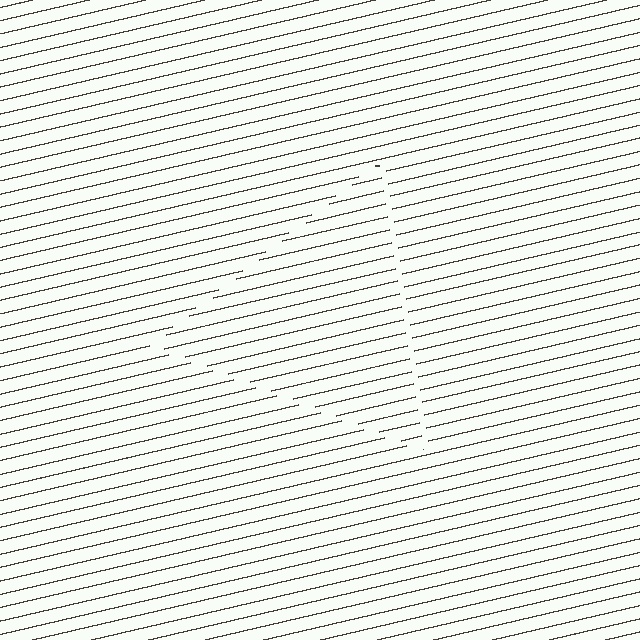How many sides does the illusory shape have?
3 sides — the line-ends trace a triangle.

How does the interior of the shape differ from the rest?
The interior of the shape contains the same grating, shifted by half a period — the contour is defined by the phase discontinuity where line-ends from the inner and outer gratings abut.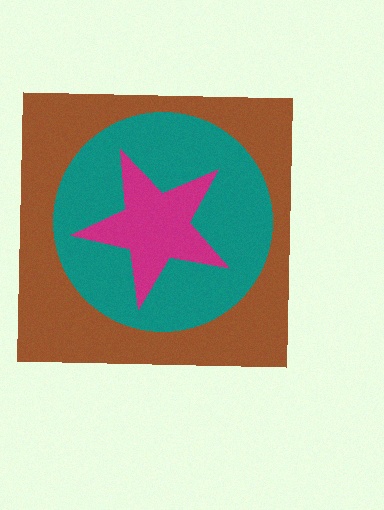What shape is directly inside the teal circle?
The magenta star.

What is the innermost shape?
The magenta star.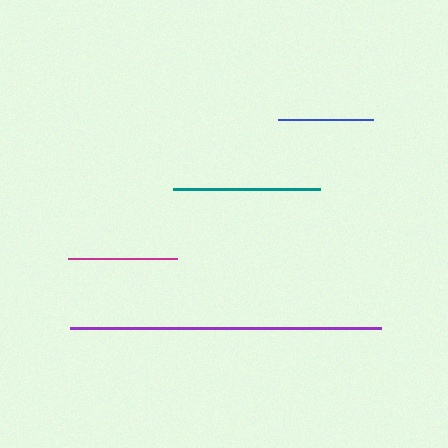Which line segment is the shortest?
The blue line is the shortest at approximately 96 pixels.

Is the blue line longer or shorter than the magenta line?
The magenta line is longer than the blue line.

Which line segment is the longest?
The purple line is the longest at approximately 310 pixels.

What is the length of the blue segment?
The blue segment is approximately 96 pixels long.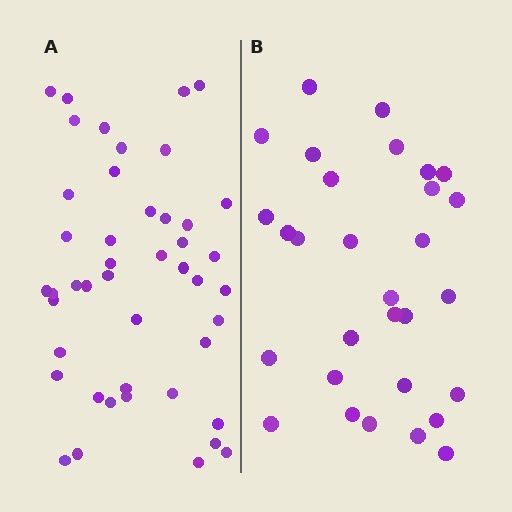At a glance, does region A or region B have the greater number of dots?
Region A (the left region) has more dots.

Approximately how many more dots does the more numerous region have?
Region A has approximately 15 more dots than region B.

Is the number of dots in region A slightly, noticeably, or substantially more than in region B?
Region A has substantially more. The ratio is roughly 1.5 to 1.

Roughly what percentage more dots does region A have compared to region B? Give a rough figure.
About 50% more.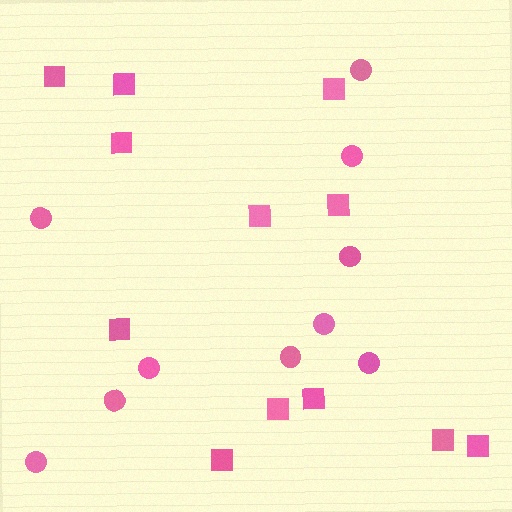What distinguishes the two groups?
There are 2 groups: one group of circles (10) and one group of squares (12).